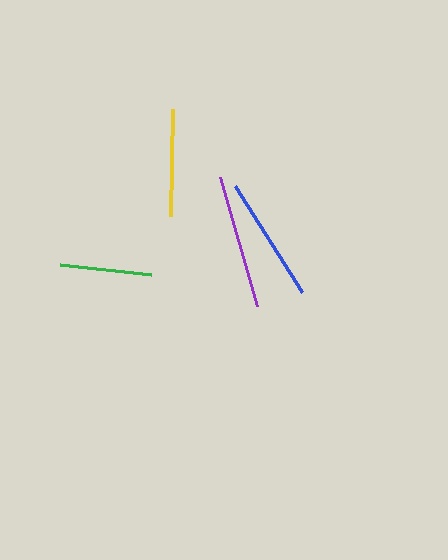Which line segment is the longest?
The purple line is the longest at approximately 135 pixels.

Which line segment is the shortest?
The green line is the shortest at approximately 91 pixels.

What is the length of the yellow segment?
The yellow segment is approximately 108 pixels long.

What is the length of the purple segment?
The purple segment is approximately 135 pixels long.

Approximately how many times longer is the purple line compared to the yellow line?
The purple line is approximately 1.2 times the length of the yellow line.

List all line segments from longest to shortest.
From longest to shortest: purple, blue, yellow, green.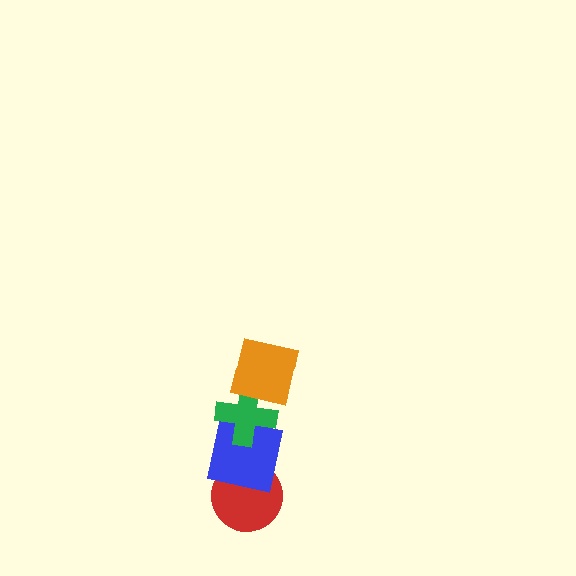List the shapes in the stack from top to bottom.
From top to bottom: the orange square, the green cross, the blue square, the red circle.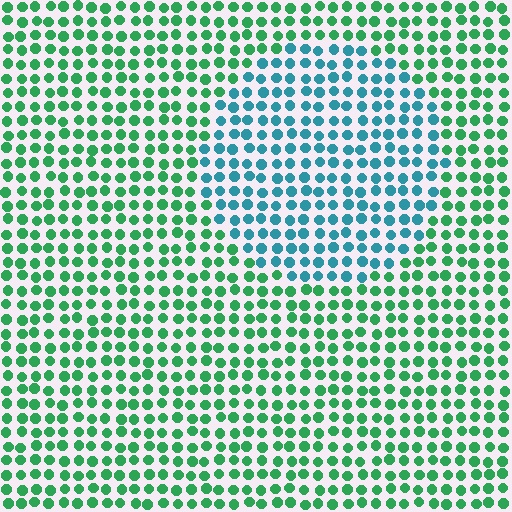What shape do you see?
I see a circle.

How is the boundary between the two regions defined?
The boundary is defined purely by a slight shift in hue (about 48 degrees). Spacing, size, and orientation are identical on both sides.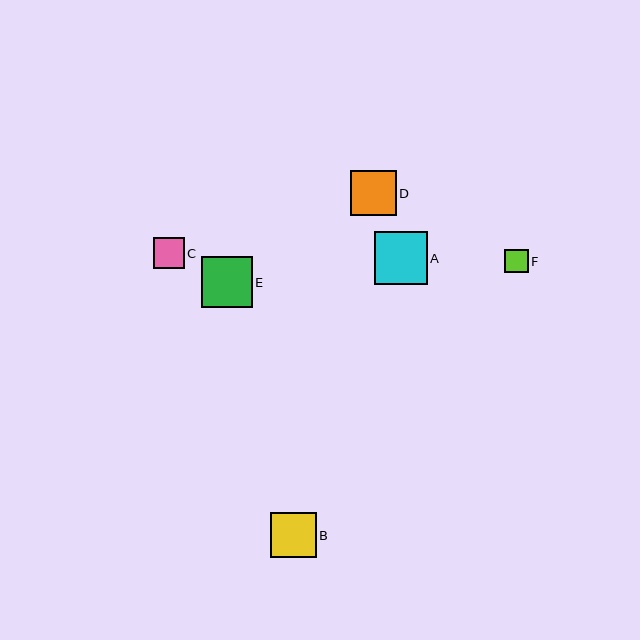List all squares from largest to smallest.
From largest to smallest: A, E, B, D, C, F.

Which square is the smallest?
Square F is the smallest with a size of approximately 24 pixels.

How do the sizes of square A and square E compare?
Square A and square E are approximately the same size.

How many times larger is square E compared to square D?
Square E is approximately 1.1 times the size of square D.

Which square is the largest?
Square A is the largest with a size of approximately 53 pixels.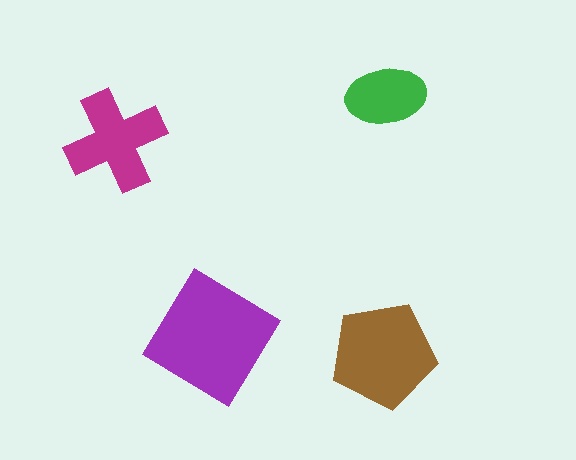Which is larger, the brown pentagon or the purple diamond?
The purple diamond.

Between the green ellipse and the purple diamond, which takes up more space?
The purple diamond.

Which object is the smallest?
The green ellipse.